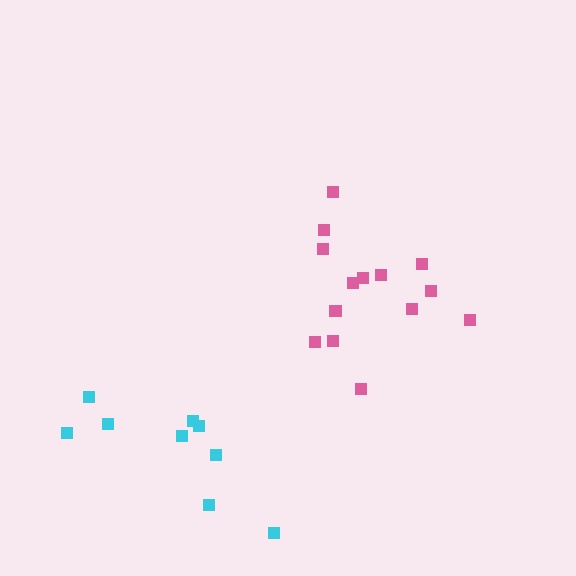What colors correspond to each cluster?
The clusters are colored: pink, cyan.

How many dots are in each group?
Group 1: 14 dots, Group 2: 9 dots (23 total).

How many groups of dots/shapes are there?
There are 2 groups.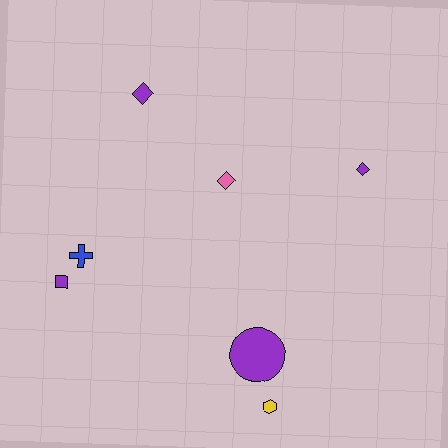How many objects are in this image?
There are 7 objects.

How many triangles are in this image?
There are no triangles.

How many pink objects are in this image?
There is 1 pink object.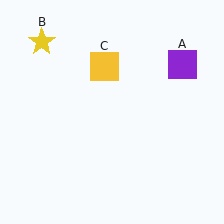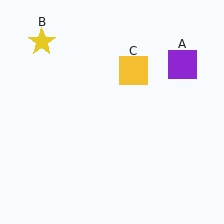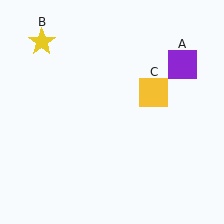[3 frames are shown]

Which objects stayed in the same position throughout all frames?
Purple square (object A) and yellow star (object B) remained stationary.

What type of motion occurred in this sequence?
The yellow square (object C) rotated clockwise around the center of the scene.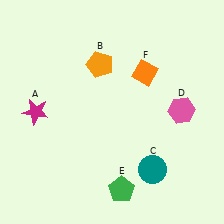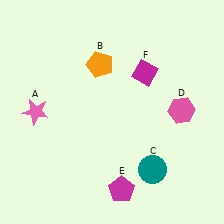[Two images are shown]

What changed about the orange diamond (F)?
In Image 1, F is orange. In Image 2, it changed to magenta.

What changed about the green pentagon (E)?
In Image 1, E is green. In Image 2, it changed to magenta.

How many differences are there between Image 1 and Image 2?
There are 3 differences between the two images.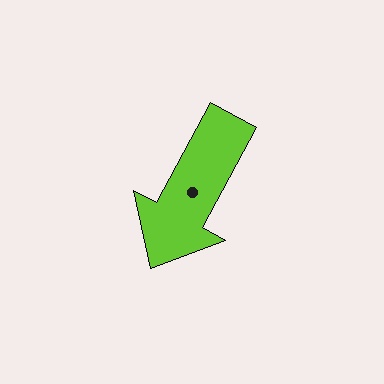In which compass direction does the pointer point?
Southwest.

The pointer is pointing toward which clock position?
Roughly 7 o'clock.